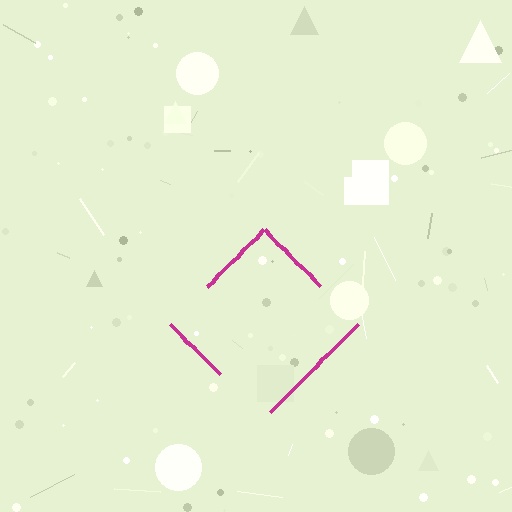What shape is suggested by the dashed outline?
The dashed outline suggests a diamond.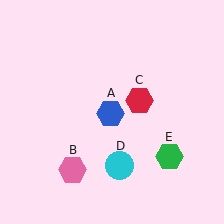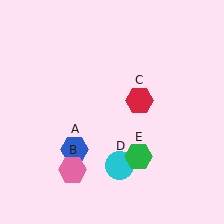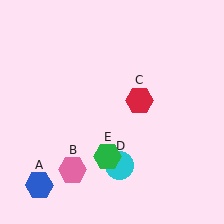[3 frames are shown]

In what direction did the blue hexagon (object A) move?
The blue hexagon (object A) moved down and to the left.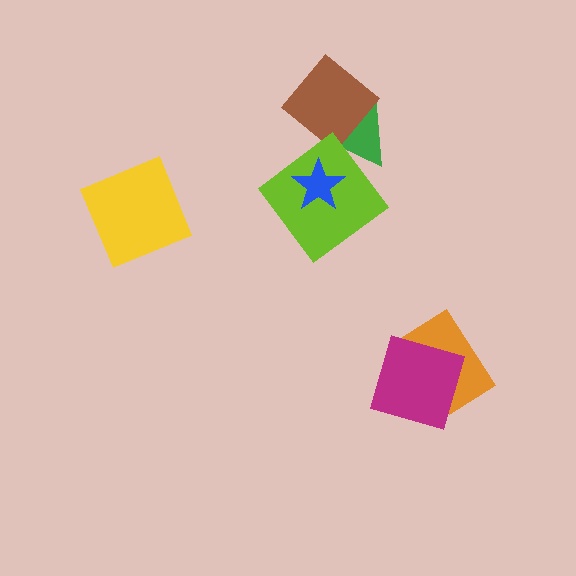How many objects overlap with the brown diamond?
1 object overlaps with the brown diamond.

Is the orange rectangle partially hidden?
Yes, it is partially covered by another shape.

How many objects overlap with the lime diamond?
2 objects overlap with the lime diamond.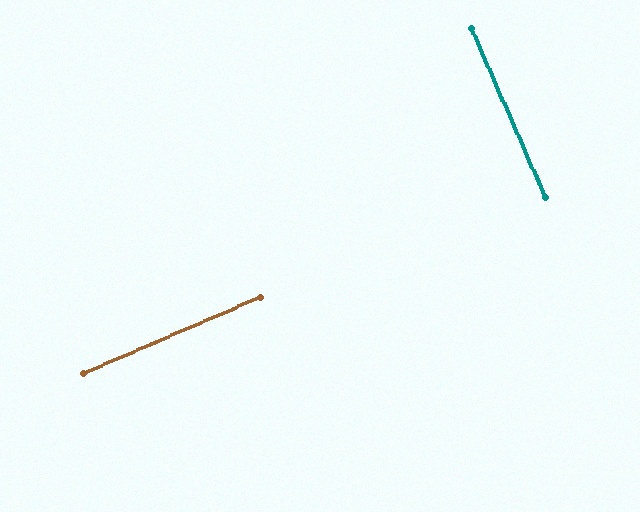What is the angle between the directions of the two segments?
Approximately 90 degrees.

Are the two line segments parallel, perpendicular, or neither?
Perpendicular — they meet at approximately 90°.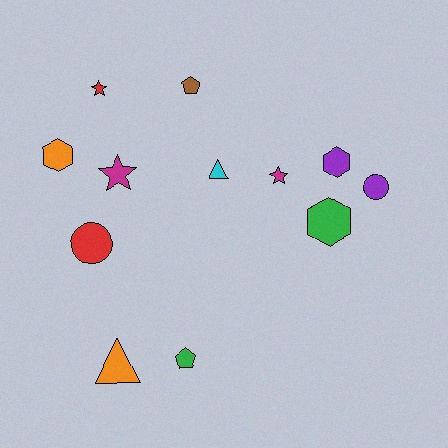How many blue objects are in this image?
There are no blue objects.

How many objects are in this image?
There are 12 objects.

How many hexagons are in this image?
There are 3 hexagons.